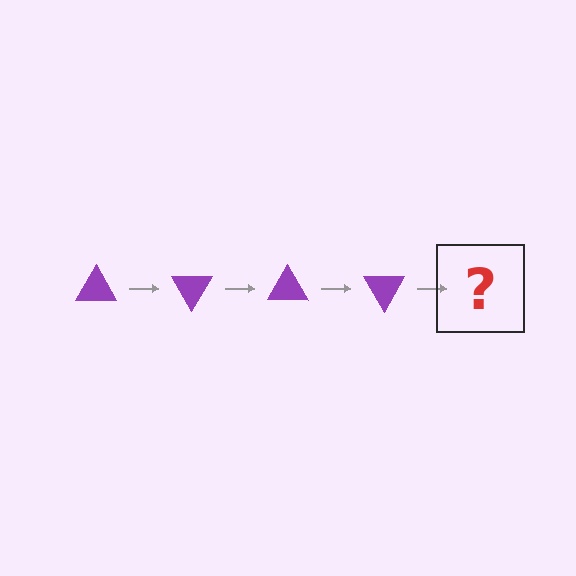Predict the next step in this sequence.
The next step is a purple triangle rotated 240 degrees.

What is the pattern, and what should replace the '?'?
The pattern is that the triangle rotates 60 degrees each step. The '?' should be a purple triangle rotated 240 degrees.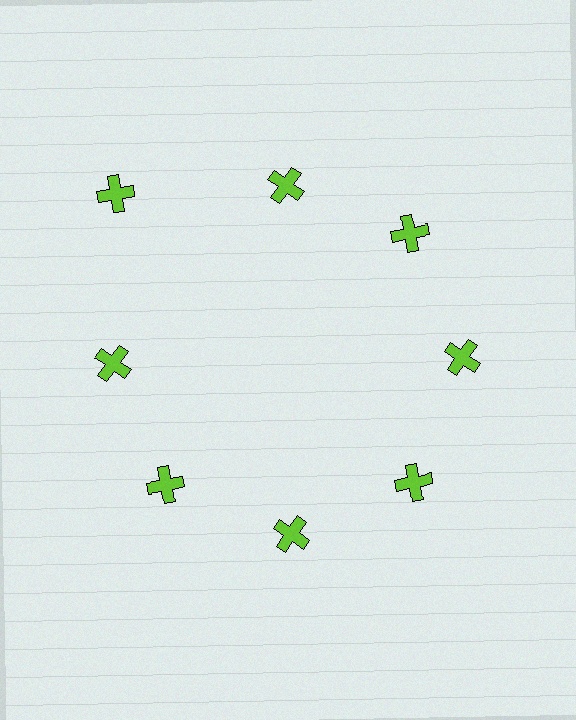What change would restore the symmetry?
The symmetry would be restored by moving it inward, back onto the ring so that all 8 crosses sit at equal angles and equal distance from the center.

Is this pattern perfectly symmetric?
No. The 8 lime crosses are arranged in a ring, but one element near the 10 o'clock position is pushed outward from the center, breaking the 8-fold rotational symmetry.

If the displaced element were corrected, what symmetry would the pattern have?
It would have 8-fold rotational symmetry — the pattern would map onto itself every 45 degrees.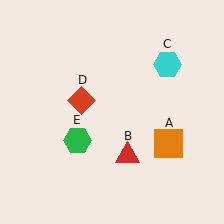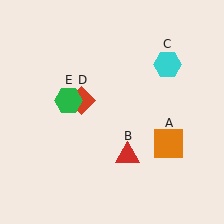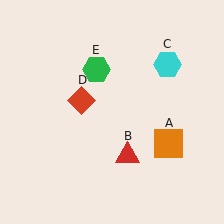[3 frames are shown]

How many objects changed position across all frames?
1 object changed position: green hexagon (object E).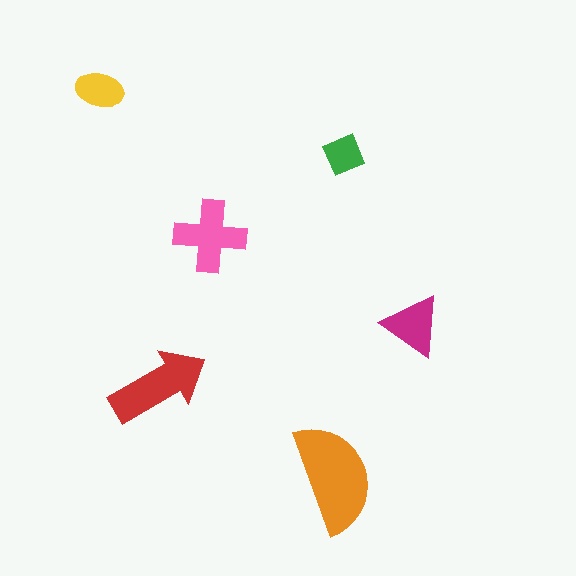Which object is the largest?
The orange semicircle.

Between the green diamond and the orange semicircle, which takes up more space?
The orange semicircle.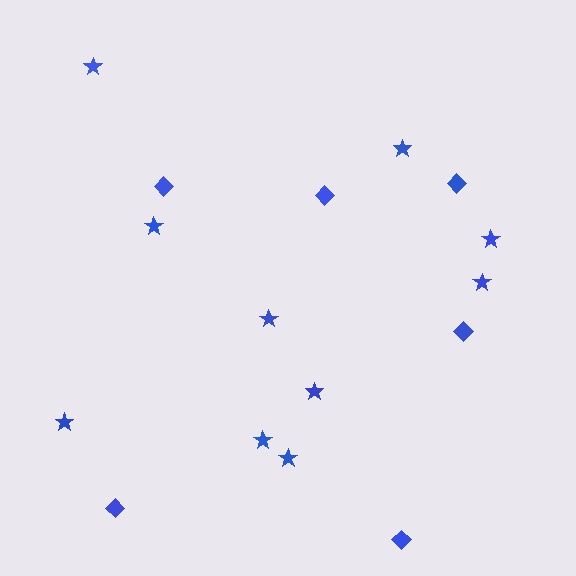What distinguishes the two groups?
There are 2 groups: one group of diamonds (6) and one group of stars (10).